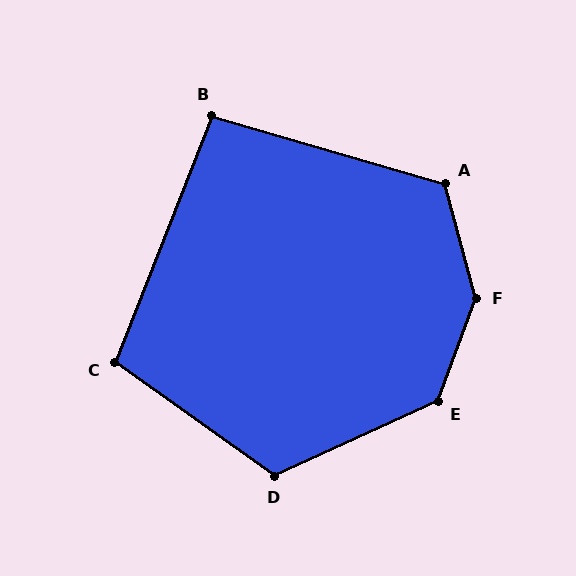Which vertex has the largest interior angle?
F, at approximately 145 degrees.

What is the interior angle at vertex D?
Approximately 120 degrees (obtuse).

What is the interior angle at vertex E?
Approximately 135 degrees (obtuse).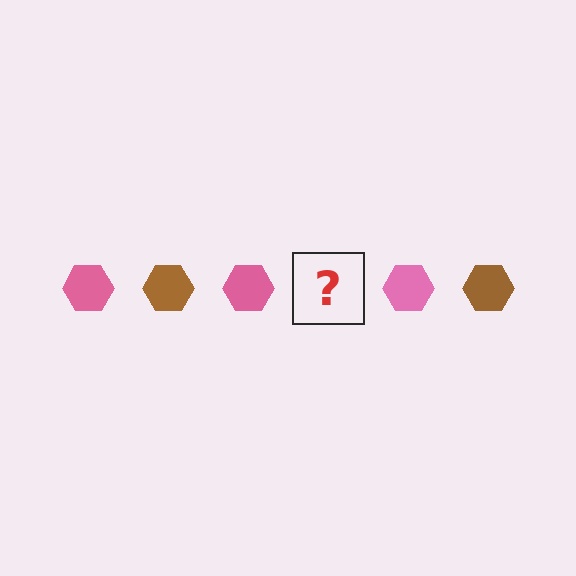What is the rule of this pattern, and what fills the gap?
The rule is that the pattern cycles through pink, brown hexagons. The gap should be filled with a brown hexagon.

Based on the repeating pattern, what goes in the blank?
The blank should be a brown hexagon.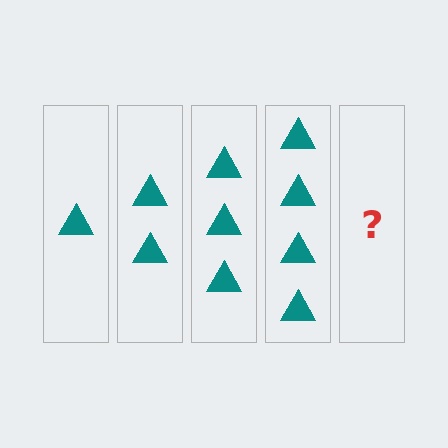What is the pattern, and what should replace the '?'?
The pattern is that each step adds one more triangle. The '?' should be 5 triangles.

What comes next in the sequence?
The next element should be 5 triangles.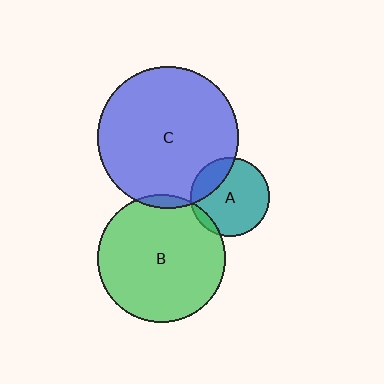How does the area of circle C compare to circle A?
Approximately 3.2 times.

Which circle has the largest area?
Circle C (blue).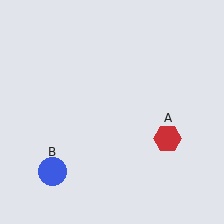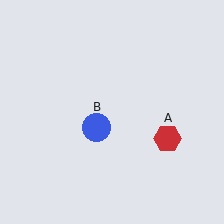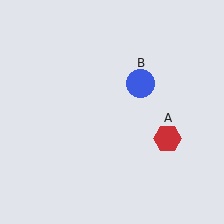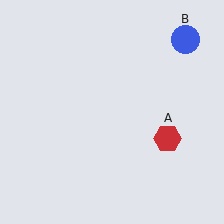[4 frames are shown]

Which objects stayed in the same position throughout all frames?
Red hexagon (object A) remained stationary.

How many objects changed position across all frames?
1 object changed position: blue circle (object B).